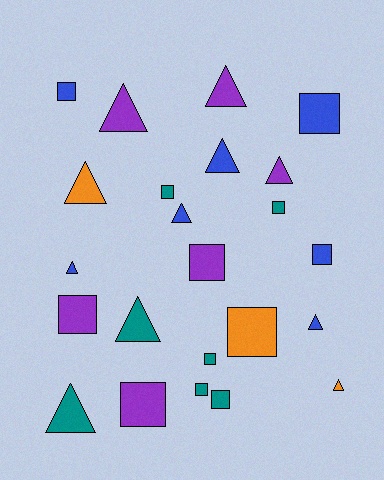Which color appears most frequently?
Blue, with 7 objects.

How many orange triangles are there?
There are 2 orange triangles.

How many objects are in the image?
There are 23 objects.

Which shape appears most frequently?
Square, with 12 objects.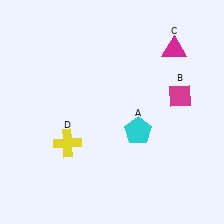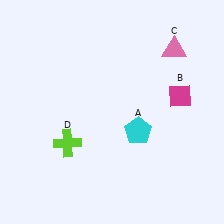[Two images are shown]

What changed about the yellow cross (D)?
In Image 1, D is yellow. In Image 2, it changed to lime.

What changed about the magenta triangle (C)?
In Image 1, C is magenta. In Image 2, it changed to pink.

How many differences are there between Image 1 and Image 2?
There are 2 differences between the two images.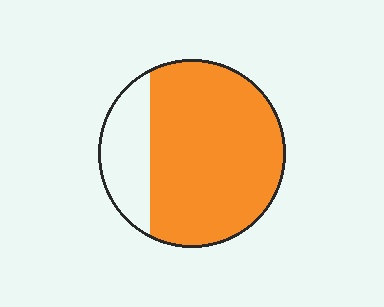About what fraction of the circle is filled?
About three quarters (3/4).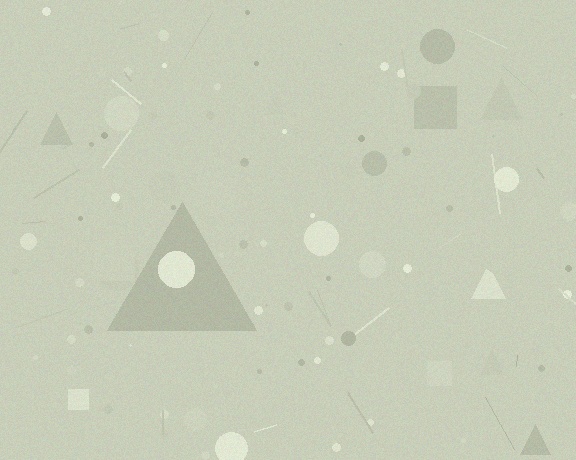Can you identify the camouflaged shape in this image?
The camouflaged shape is a triangle.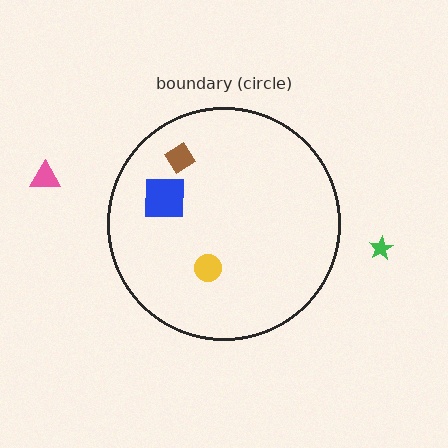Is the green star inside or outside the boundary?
Outside.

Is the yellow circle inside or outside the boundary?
Inside.